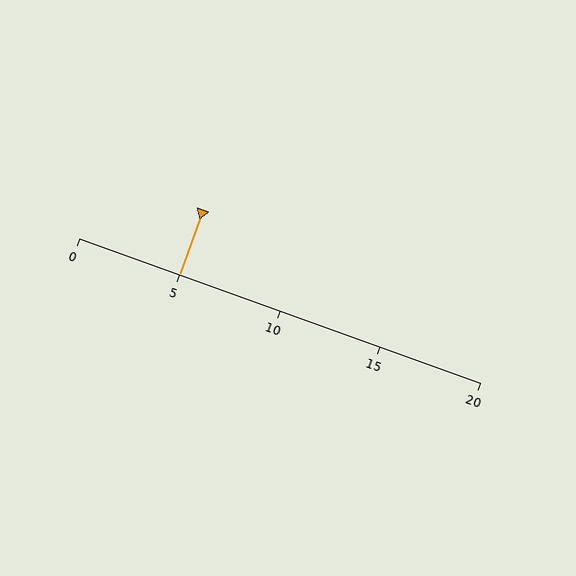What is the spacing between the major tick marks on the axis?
The major ticks are spaced 5 apart.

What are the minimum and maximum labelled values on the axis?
The axis runs from 0 to 20.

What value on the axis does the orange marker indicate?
The marker indicates approximately 5.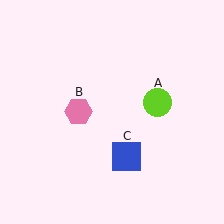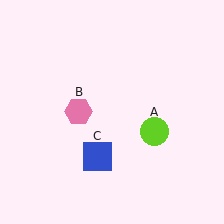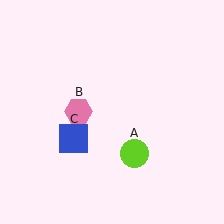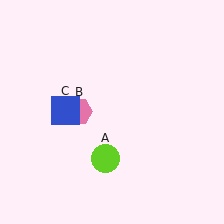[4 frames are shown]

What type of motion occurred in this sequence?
The lime circle (object A), blue square (object C) rotated clockwise around the center of the scene.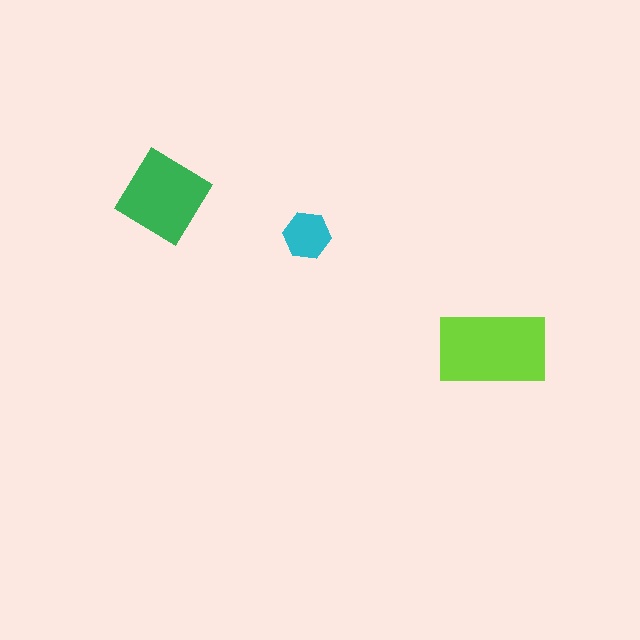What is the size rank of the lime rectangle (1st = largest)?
1st.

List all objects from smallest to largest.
The cyan hexagon, the green diamond, the lime rectangle.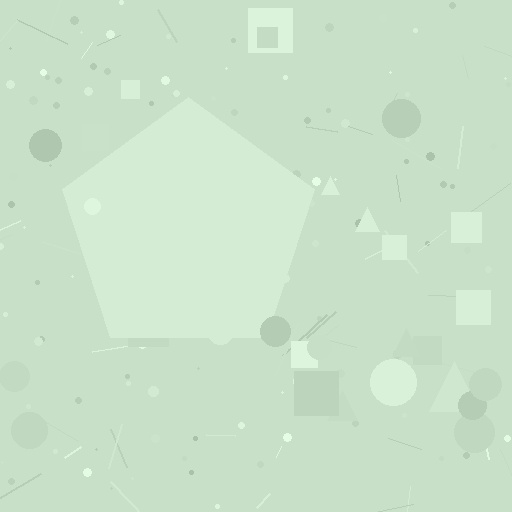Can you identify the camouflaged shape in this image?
The camouflaged shape is a pentagon.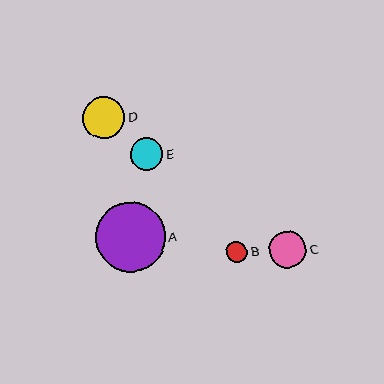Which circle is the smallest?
Circle B is the smallest with a size of approximately 22 pixels.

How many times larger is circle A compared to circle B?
Circle A is approximately 3.2 times the size of circle B.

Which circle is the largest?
Circle A is the largest with a size of approximately 70 pixels.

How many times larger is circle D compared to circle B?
Circle D is approximately 1.9 times the size of circle B.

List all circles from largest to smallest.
From largest to smallest: A, D, C, E, B.